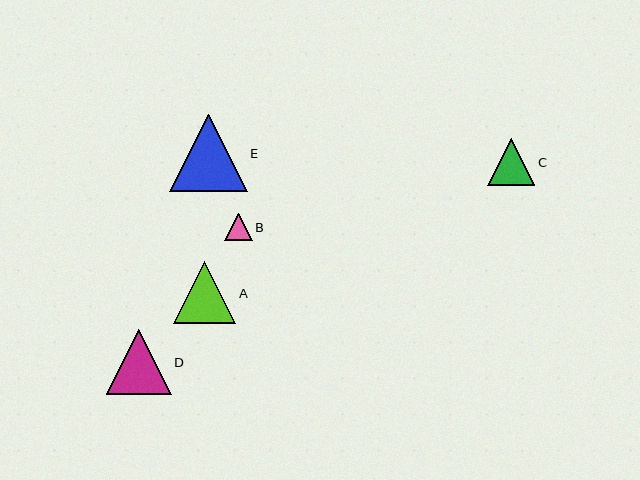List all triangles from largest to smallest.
From largest to smallest: E, D, A, C, B.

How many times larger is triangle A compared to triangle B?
Triangle A is approximately 2.3 times the size of triangle B.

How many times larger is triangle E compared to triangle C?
Triangle E is approximately 1.6 times the size of triangle C.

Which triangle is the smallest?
Triangle B is the smallest with a size of approximately 28 pixels.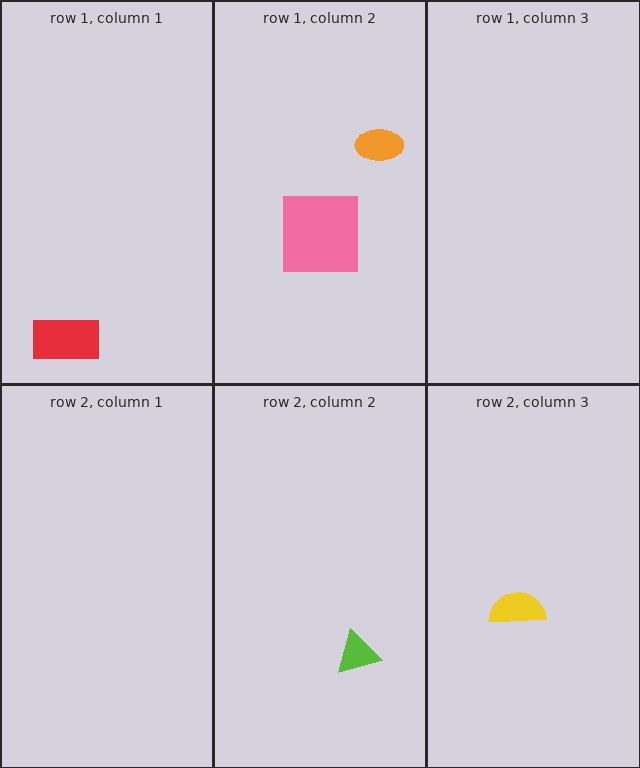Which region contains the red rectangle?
The row 1, column 1 region.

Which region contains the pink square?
The row 1, column 2 region.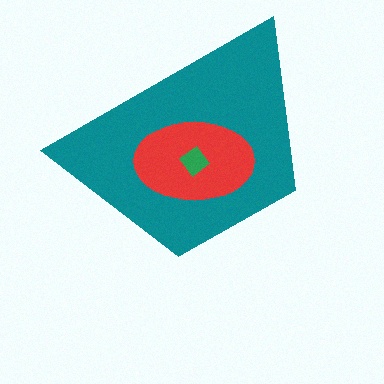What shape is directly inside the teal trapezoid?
The red ellipse.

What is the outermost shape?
The teal trapezoid.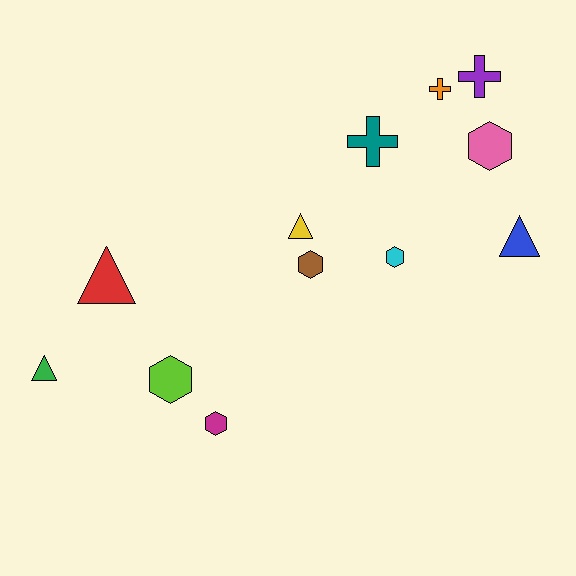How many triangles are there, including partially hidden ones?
There are 4 triangles.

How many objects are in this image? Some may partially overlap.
There are 12 objects.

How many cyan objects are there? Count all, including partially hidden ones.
There is 1 cyan object.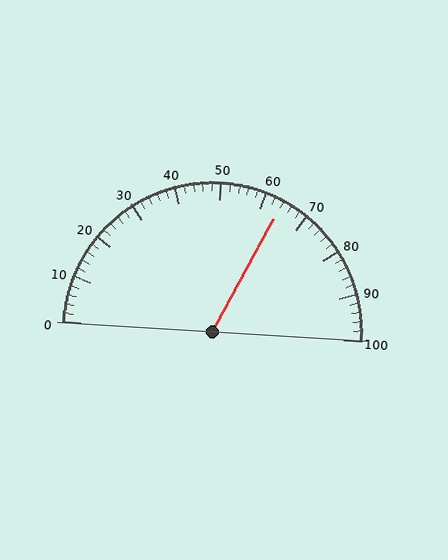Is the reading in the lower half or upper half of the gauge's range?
The reading is in the upper half of the range (0 to 100).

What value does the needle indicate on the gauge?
The needle indicates approximately 64.